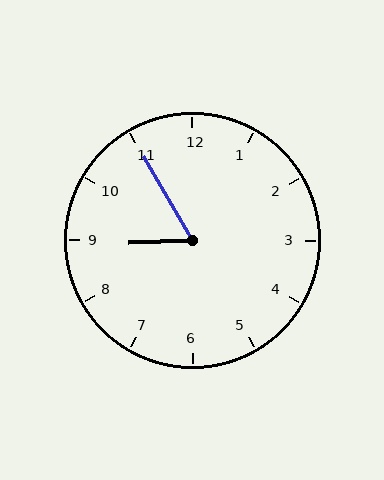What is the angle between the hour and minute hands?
Approximately 62 degrees.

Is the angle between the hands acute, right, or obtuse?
It is acute.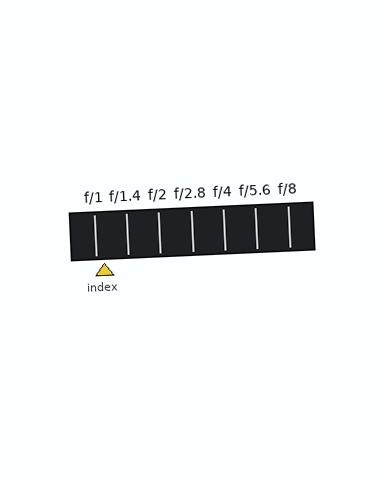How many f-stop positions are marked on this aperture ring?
There are 7 f-stop positions marked.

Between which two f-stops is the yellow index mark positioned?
The index mark is between f/1 and f/1.4.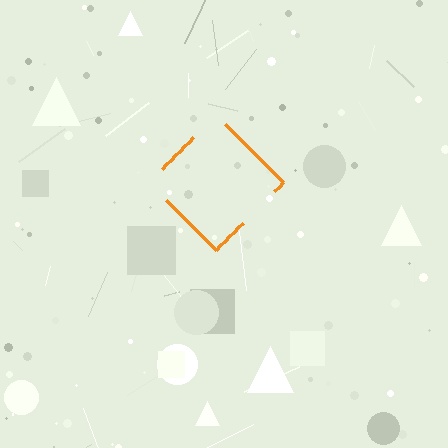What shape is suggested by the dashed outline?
The dashed outline suggests a diamond.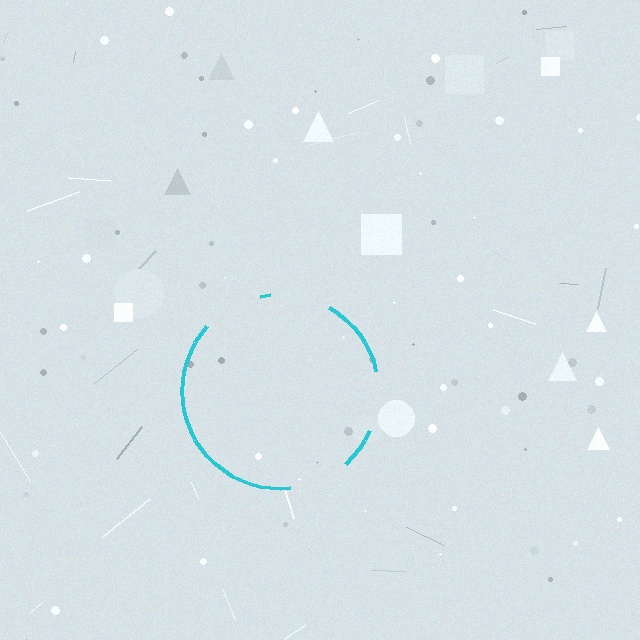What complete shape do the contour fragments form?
The contour fragments form a circle.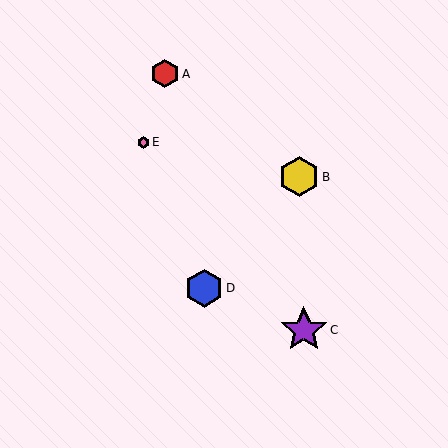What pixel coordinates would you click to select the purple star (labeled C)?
Click at (304, 330) to select the purple star C.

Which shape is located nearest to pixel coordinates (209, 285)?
The blue hexagon (labeled D) at (204, 288) is nearest to that location.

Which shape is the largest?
The purple star (labeled C) is the largest.